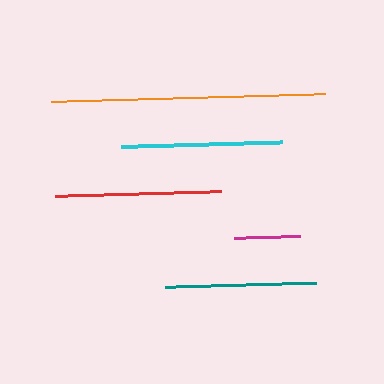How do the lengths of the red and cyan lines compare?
The red and cyan lines are approximately the same length.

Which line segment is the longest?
The orange line is the longest at approximately 275 pixels.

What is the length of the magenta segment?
The magenta segment is approximately 66 pixels long.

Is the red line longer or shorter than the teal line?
The red line is longer than the teal line.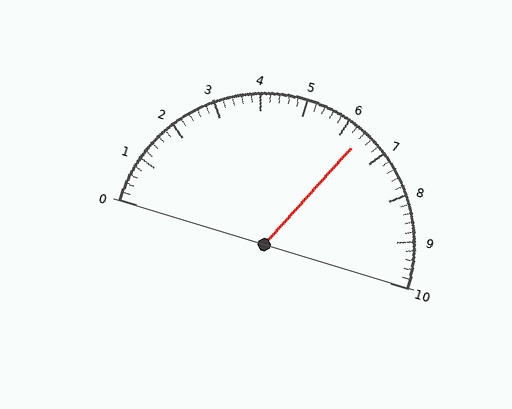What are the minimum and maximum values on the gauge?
The gauge ranges from 0 to 10.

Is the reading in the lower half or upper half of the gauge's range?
The reading is in the upper half of the range (0 to 10).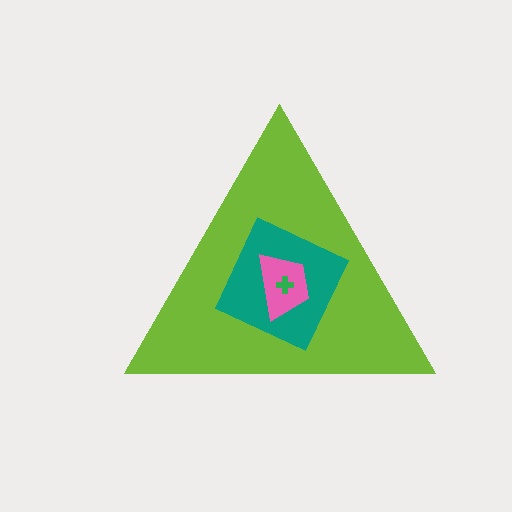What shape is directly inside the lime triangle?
The teal square.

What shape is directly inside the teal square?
The pink trapezoid.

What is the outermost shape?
The lime triangle.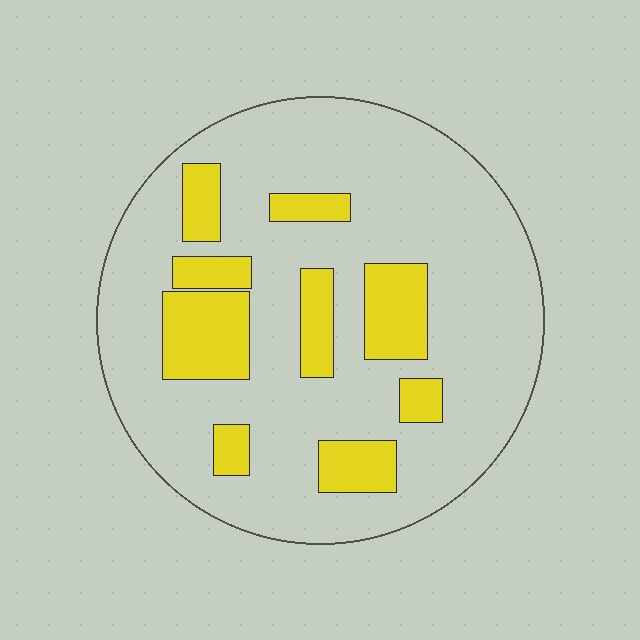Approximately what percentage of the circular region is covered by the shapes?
Approximately 20%.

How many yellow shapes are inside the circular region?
9.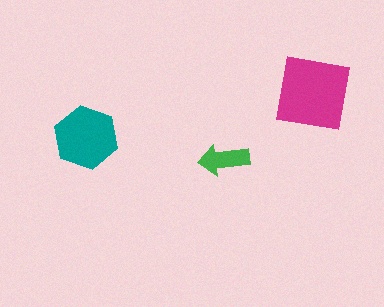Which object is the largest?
The magenta square.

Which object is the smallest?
The green arrow.